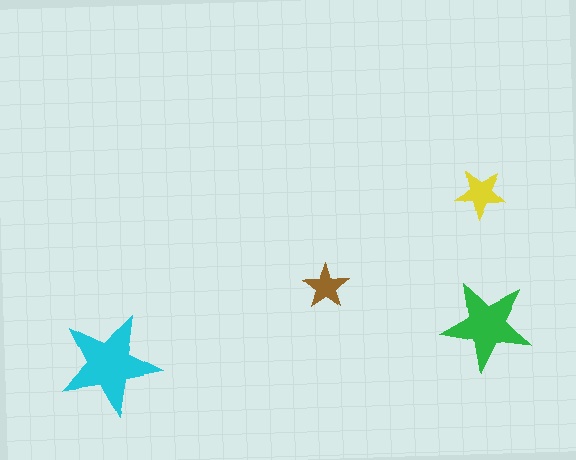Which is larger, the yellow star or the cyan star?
The cyan one.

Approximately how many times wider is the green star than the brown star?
About 2 times wider.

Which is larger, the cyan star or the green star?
The cyan one.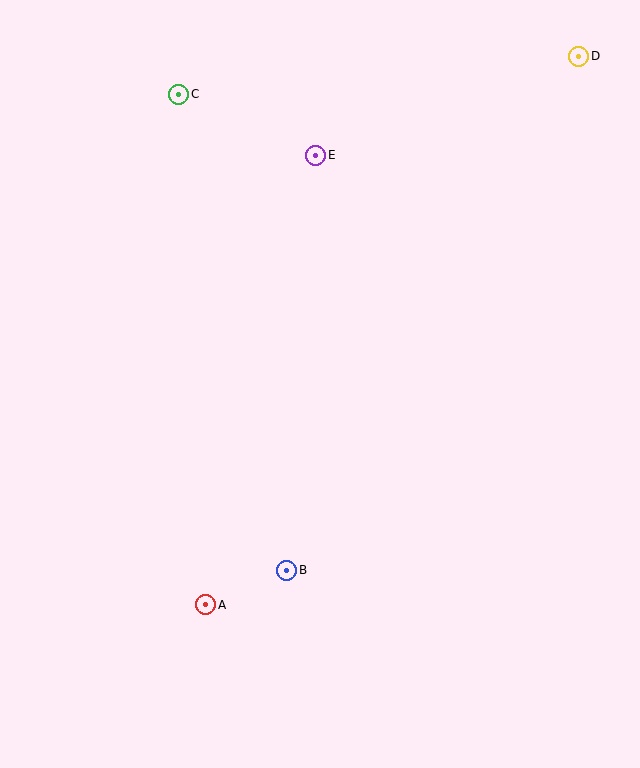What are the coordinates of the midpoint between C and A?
The midpoint between C and A is at (192, 349).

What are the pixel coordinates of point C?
Point C is at (179, 94).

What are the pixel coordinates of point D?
Point D is at (579, 56).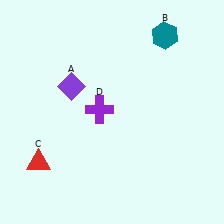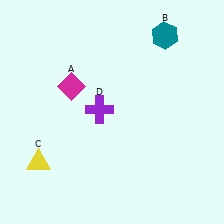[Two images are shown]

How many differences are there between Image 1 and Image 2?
There are 2 differences between the two images.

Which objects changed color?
A changed from purple to magenta. C changed from red to yellow.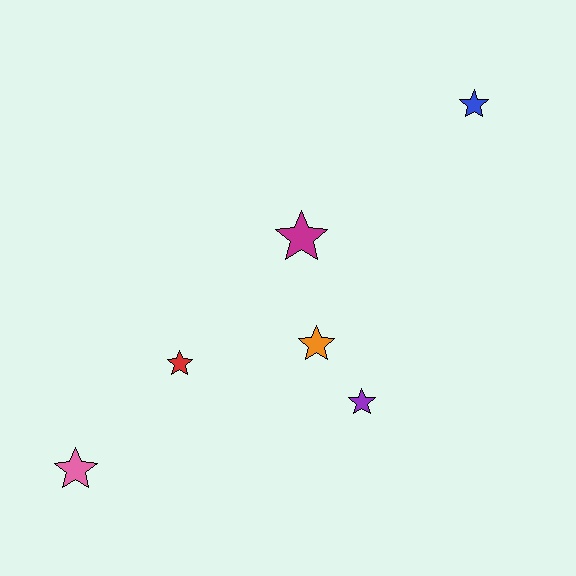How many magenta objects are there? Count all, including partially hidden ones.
There is 1 magenta object.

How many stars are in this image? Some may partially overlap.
There are 6 stars.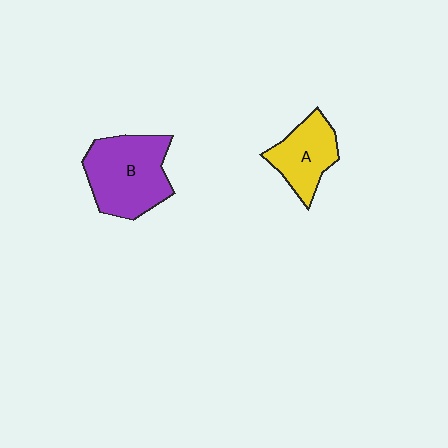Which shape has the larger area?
Shape B (purple).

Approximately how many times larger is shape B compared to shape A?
Approximately 1.6 times.